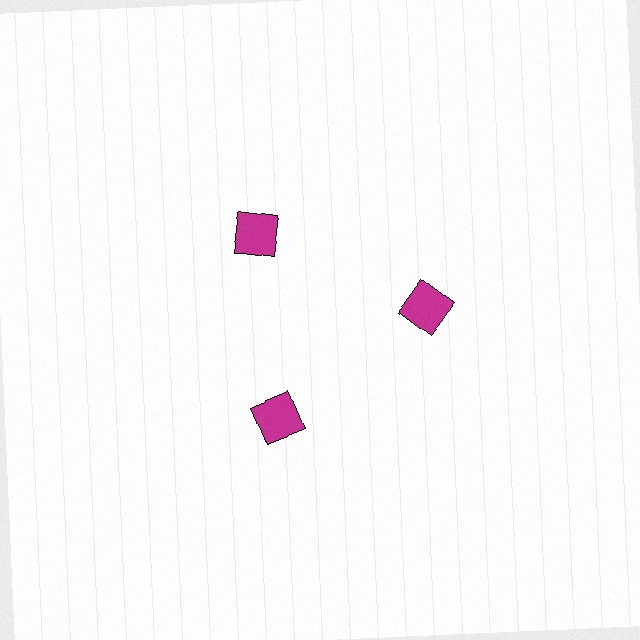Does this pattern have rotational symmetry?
Yes, this pattern has 3-fold rotational symmetry. It looks the same after rotating 120 degrees around the center.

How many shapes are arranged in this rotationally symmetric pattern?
There are 3 shapes, arranged in 3 groups of 1.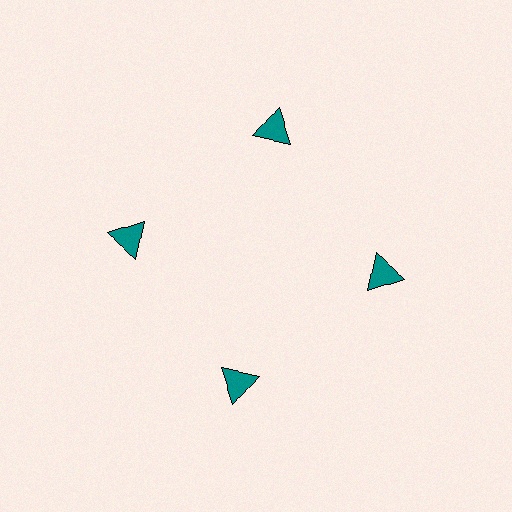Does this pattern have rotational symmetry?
Yes, this pattern has 4-fold rotational symmetry. It looks the same after rotating 90 degrees around the center.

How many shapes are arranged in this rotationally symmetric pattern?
There are 4 shapes, arranged in 4 groups of 1.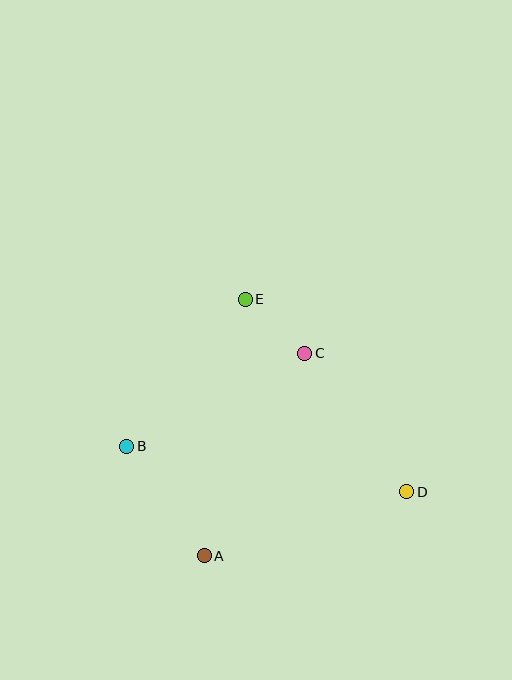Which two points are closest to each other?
Points C and E are closest to each other.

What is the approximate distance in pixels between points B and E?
The distance between B and E is approximately 189 pixels.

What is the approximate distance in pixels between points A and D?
The distance between A and D is approximately 212 pixels.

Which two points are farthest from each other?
Points B and D are farthest from each other.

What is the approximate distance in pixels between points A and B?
The distance between A and B is approximately 134 pixels.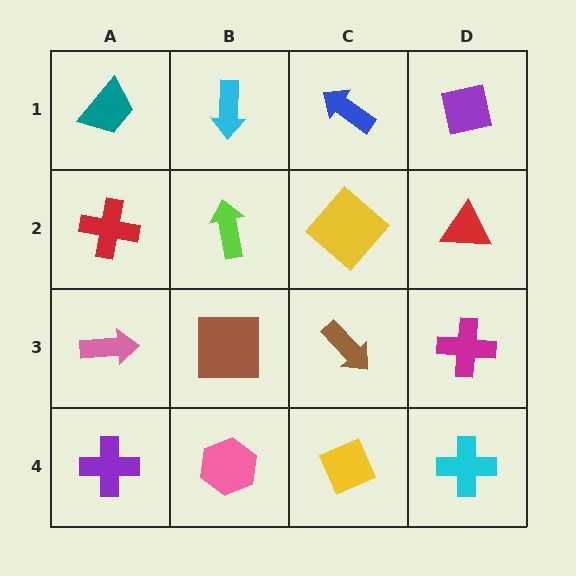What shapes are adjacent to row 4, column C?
A brown arrow (row 3, column C), a pink hexagon (row 4, column B), a cyan cross (row 4, column D).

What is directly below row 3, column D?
A cyan cross.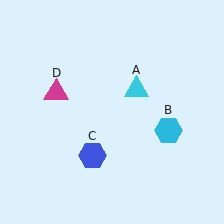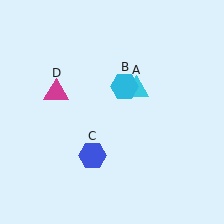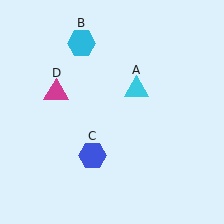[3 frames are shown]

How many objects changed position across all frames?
1 object changed position: cyan hexagon (object B).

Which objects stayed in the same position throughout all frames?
Cyan triangle (object A) and blue hexagon (object C) and magenta triangle (object D) remained stationary.